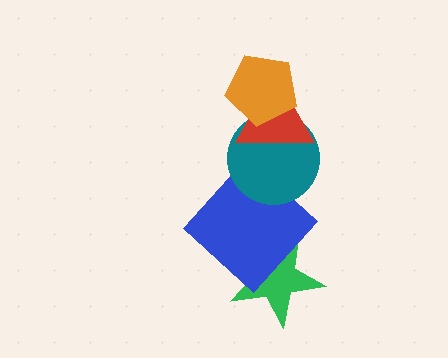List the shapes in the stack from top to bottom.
From top to bottom: the orange pentagon, the red triangle, the teal circle, the blue diamond, the green star.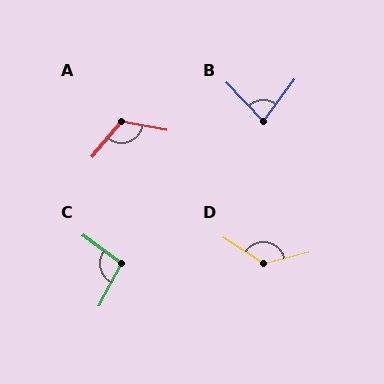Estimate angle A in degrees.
Approximately 119 degrees.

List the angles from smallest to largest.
B (80°), C (99°), A (119°), D (134°).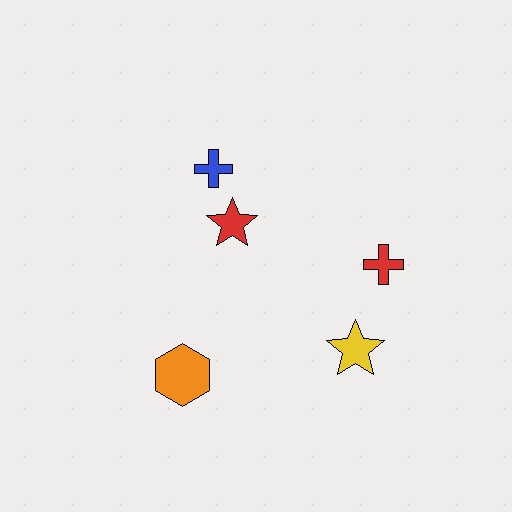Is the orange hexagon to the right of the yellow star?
No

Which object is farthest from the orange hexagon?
The red cross is farthest from the orange hexagon.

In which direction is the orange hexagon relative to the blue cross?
The orange hexagon is below the blue cross.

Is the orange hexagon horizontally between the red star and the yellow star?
No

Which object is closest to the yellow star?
The red cross is closest to the yellow star.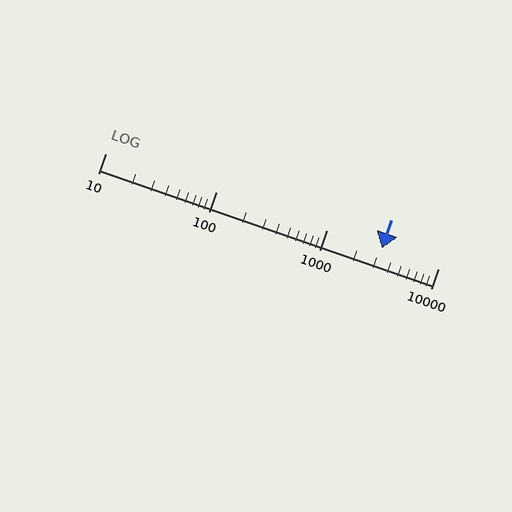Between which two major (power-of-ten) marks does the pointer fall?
The pointer is between 1000 and 10000.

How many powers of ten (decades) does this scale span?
The scale spans 3 decades, from 10 to 10000.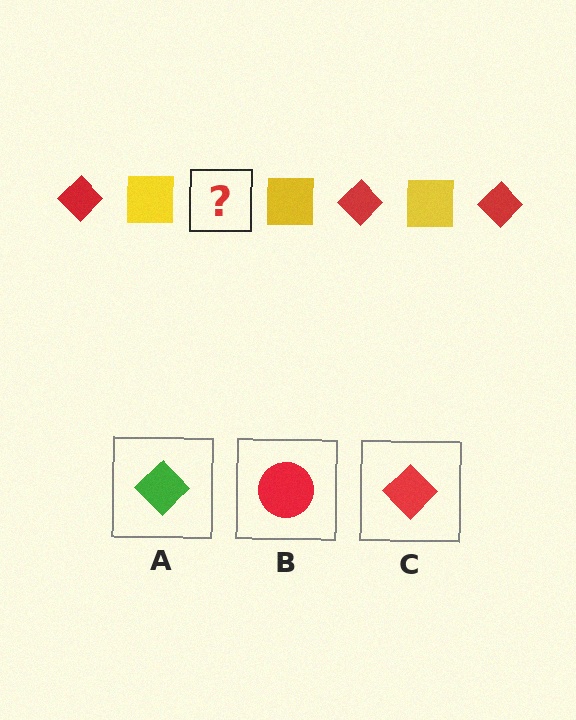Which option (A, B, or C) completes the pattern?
C.